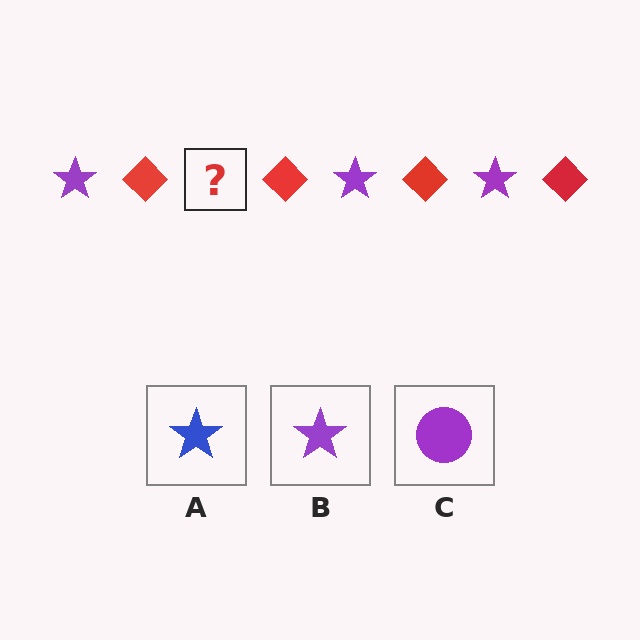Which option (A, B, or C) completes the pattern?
B.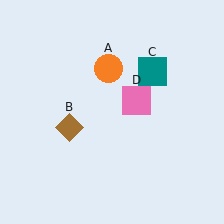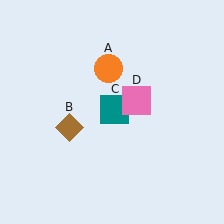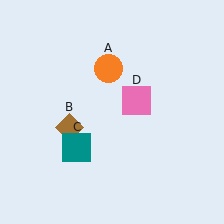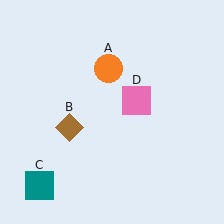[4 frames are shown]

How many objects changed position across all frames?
1 object changed position: teal square (object C).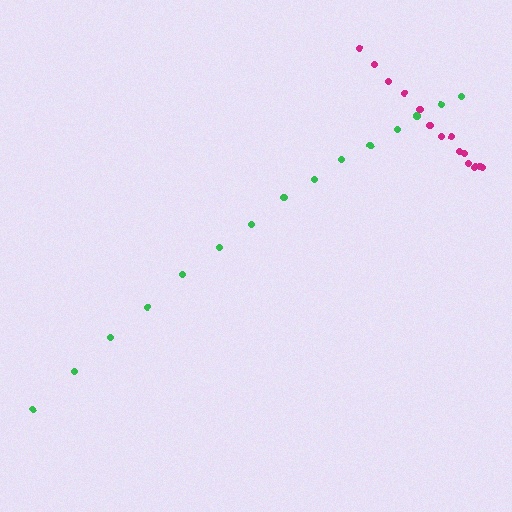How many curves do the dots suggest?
There are 2 distinct paths.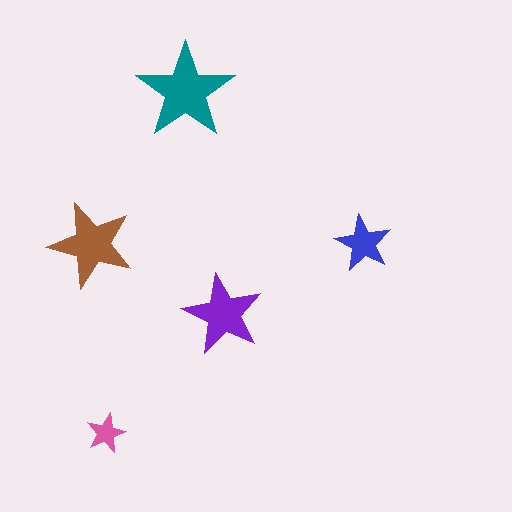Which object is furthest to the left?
The brown star is leftmost.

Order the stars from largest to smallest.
the teal one, the brown one, the purple one, the blue one, the pink one.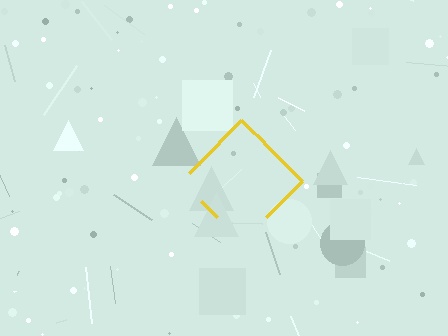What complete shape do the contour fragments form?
The contour fragments form a diamond.